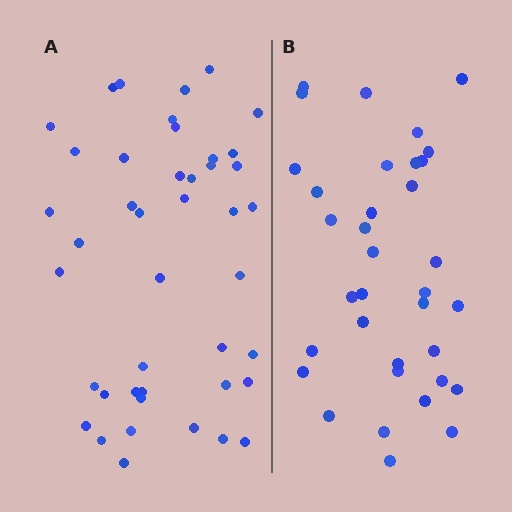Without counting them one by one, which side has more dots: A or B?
Region A (the left region) has more dots.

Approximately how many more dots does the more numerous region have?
Region A has roughly 8 or so more dots than region B.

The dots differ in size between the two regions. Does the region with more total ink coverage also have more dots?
No. Region B has more total ink coverage because its dots are larger, but region A actually contains more individual dots. Total area can be misleading — the number of items is what matters here.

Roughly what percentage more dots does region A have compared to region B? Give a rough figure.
About 25% more.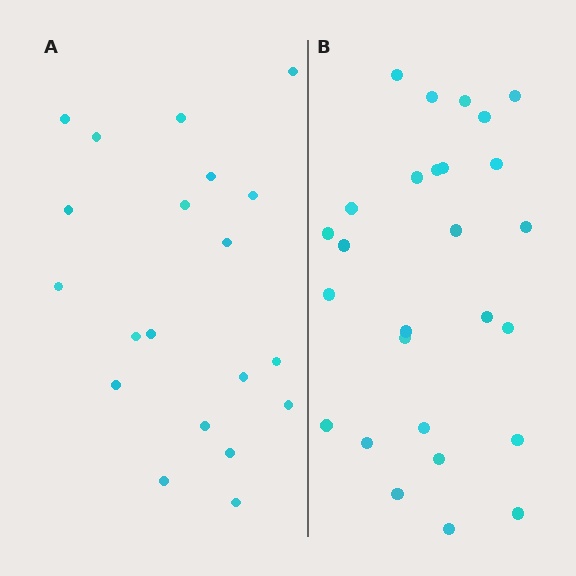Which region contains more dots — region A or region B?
Region B (the right region) has more dots.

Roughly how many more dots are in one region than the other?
Region B has roughly 8 or so more dots than region A.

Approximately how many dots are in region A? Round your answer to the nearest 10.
About 20 dots.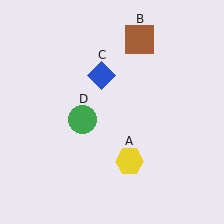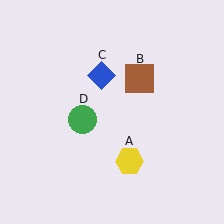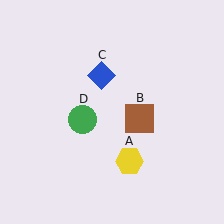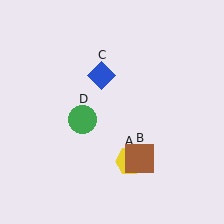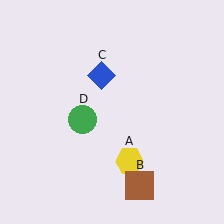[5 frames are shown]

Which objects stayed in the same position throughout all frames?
Yellow hexagon (object A) and blue diamond (object C) and green circle (object D) remained stationary.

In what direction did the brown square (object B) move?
The brown square (object B) moved down.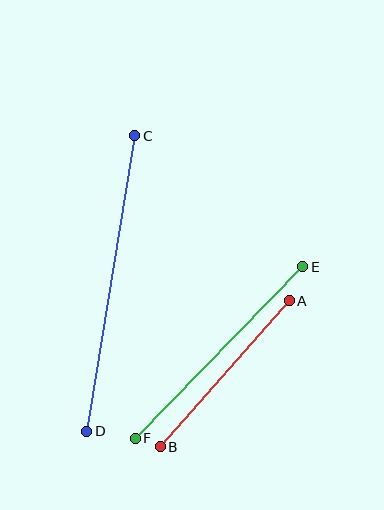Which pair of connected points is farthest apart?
Points C and D are farthest apart.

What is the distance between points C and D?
The distance is approximately 299 pixels.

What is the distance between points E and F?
The distance is approximately 240 pixels.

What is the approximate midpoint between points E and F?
The midpoint is at approximately (219, 352) pixels.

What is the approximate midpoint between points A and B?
The midpoint is at approximately (225, 374) pixels.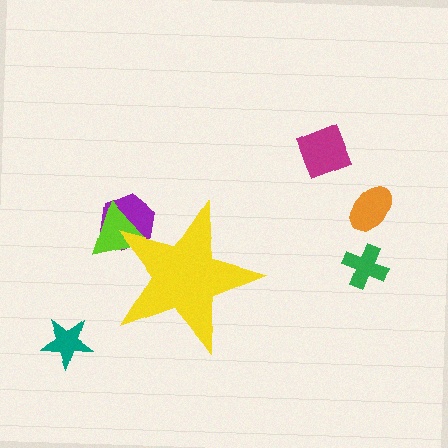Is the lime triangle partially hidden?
Yes, the lime triangle is partially hidden behind the yellow star.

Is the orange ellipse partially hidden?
No, the orange ellipse is fully visible.